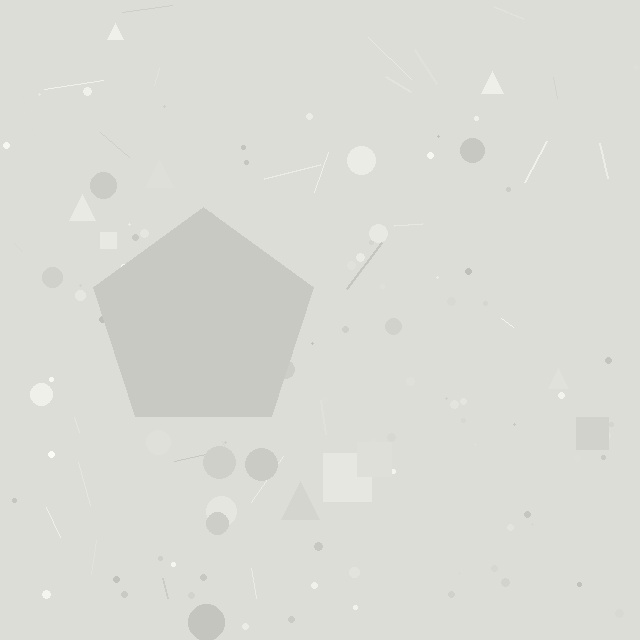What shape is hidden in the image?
A pentagon is hidden in the image.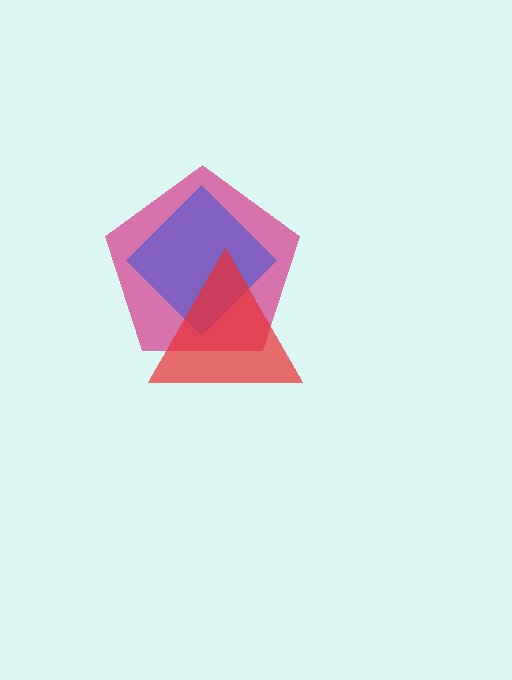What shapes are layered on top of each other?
The layered shapes are: a magenta pentagon, a blue diamond, a red triangle.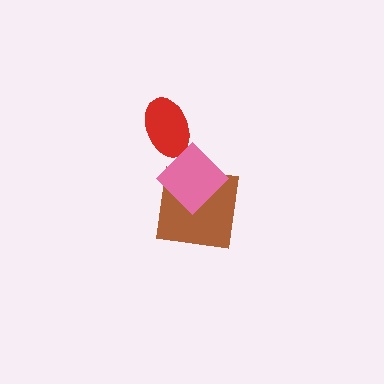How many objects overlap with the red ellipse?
1 object overlaps with the red ellipse.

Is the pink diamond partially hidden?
No, no other shape covers it.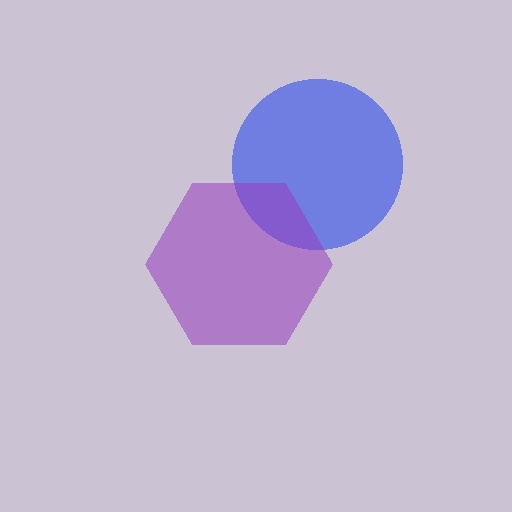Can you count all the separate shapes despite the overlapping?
Yes, there are 2 separate shapes.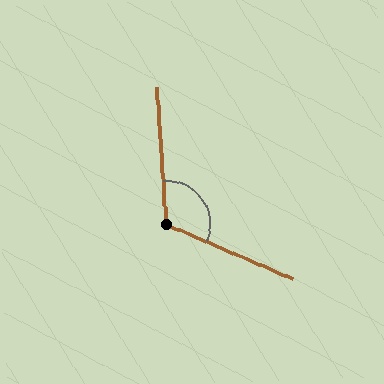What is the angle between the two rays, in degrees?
Approximately 117 degrees.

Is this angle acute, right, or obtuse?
It is obtuse.